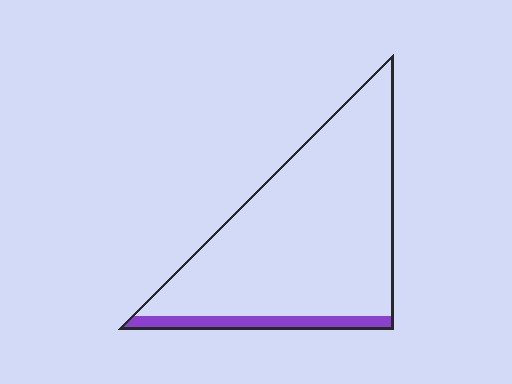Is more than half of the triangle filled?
No.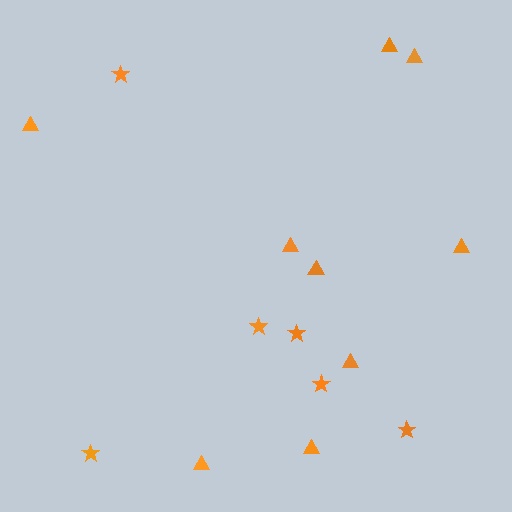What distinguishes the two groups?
There are 2 groups: one group of stars (6) and one group of triangles (9).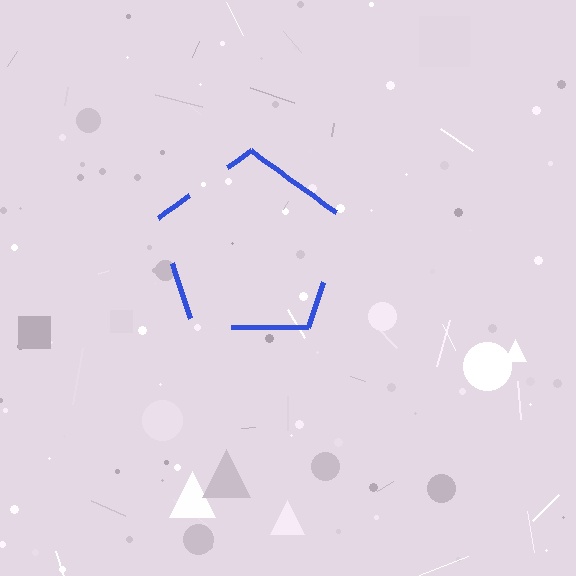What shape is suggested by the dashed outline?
The dashed outline suggests a pentagon.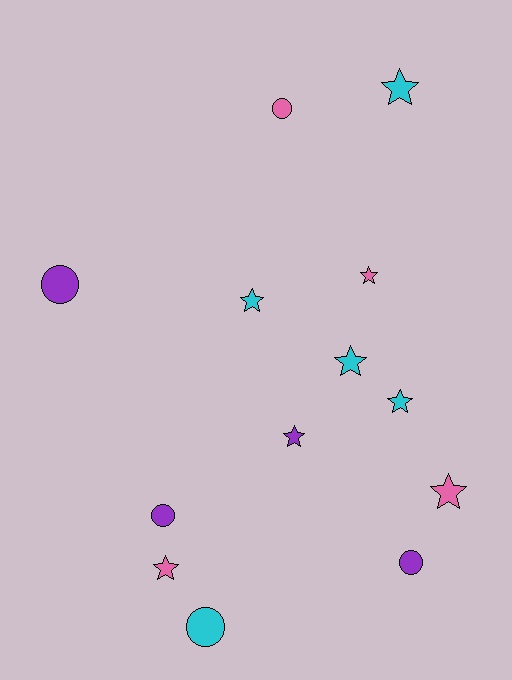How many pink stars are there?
There are 3 pink stars.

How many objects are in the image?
There are 13 objects.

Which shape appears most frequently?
Star, with 8 objects.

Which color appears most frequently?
Cyan, with 5 objects.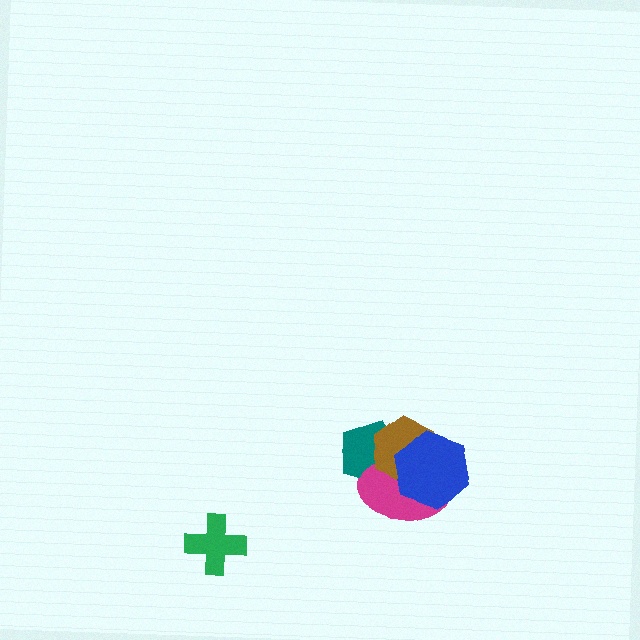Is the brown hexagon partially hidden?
Yes, it is partially covered by another shape.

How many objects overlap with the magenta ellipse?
3 objects overlap with the magenta ellipse.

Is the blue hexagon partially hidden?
No, no other shape covers it.